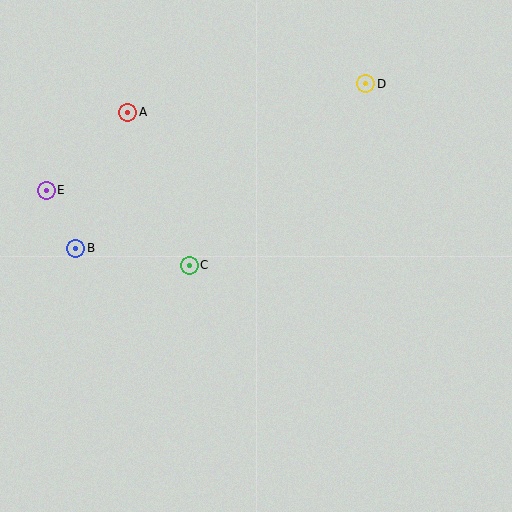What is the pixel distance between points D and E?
The distance between D and E is 337 pixels.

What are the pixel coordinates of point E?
Point E is at (46, 190).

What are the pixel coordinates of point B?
Point B is at (76, 248).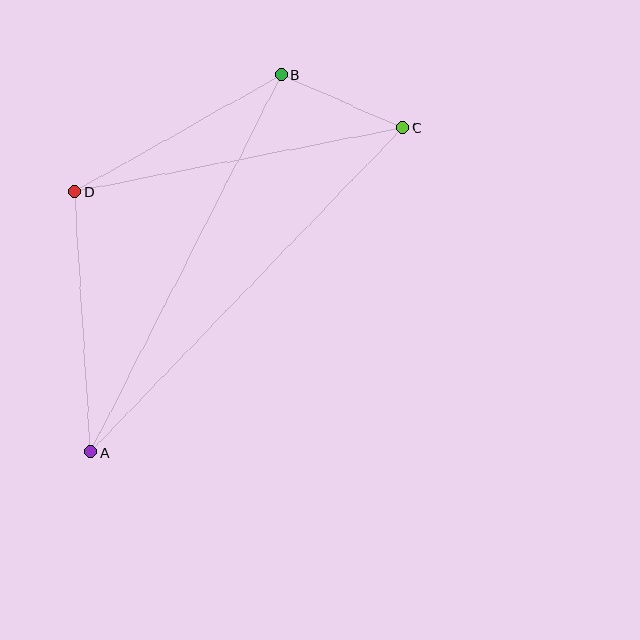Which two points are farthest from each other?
Points A and C are farthest from each other.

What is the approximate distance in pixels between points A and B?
The distance between A and B is approximately 423 pixels.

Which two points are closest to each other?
Points B and C are closest to each other.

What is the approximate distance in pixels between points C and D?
The distance between C and D is approximately 334 pixels.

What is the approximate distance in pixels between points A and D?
The distance between A and D is approximately 261 pixels.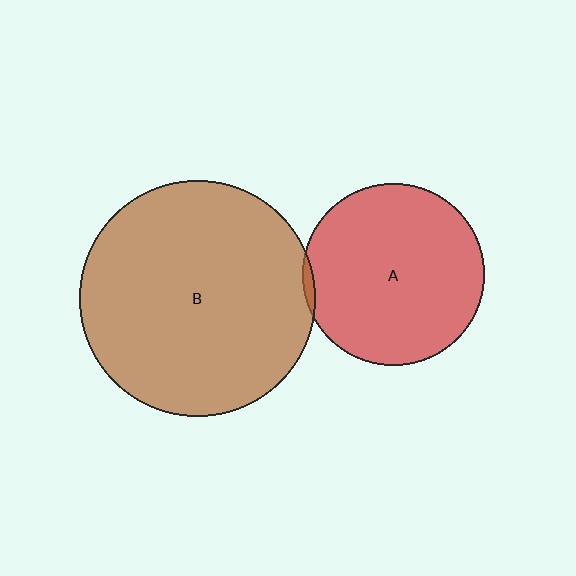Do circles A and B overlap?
Yes.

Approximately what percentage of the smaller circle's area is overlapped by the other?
Approximately 5%.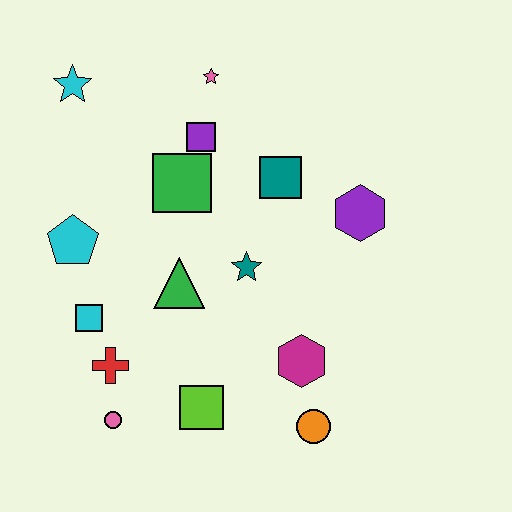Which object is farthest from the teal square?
The pink circle is farthest from the teal square.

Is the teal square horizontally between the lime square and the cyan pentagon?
No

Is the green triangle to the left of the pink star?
Yes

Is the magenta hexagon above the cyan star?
No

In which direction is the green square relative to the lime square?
The green square is above the lime square.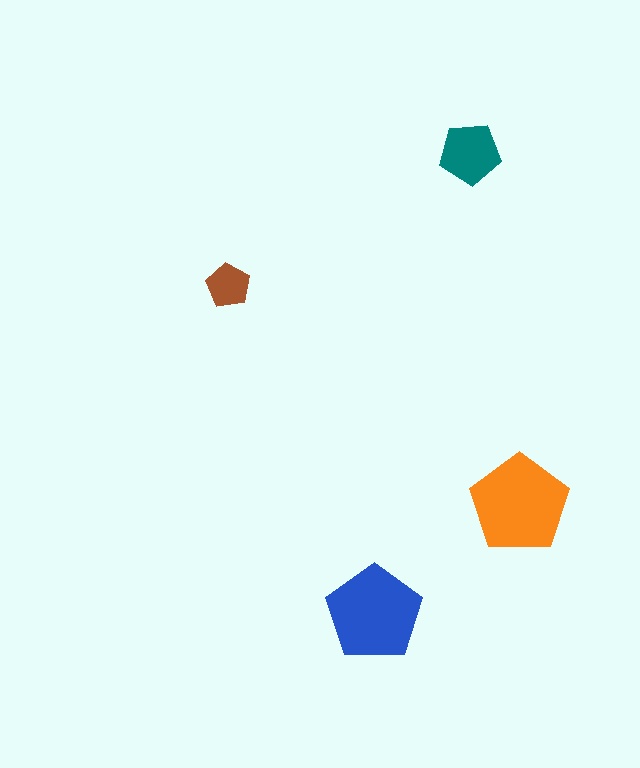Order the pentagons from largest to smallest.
the orange one, the blue one, the teal one, the brown one.